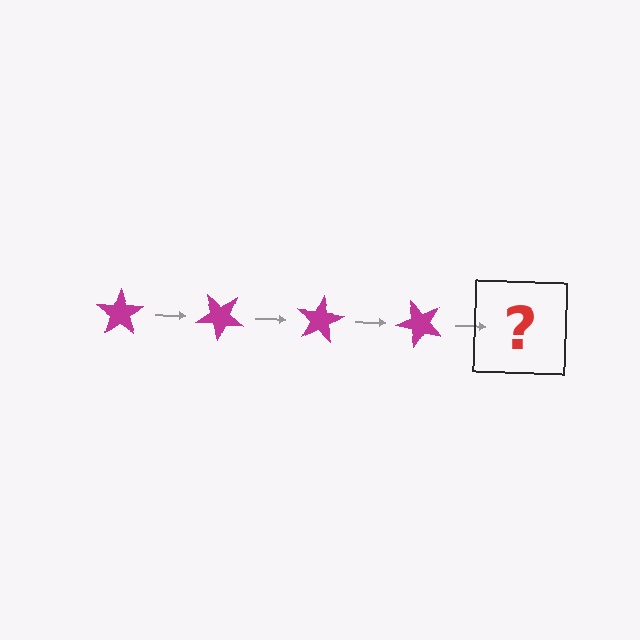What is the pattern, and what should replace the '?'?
The pattern is that the star rotates 40 degrees each step. The '?' should be a magenta star rotated 160 degrees.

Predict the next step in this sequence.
The next step is a magenta star rotated 160 degrees.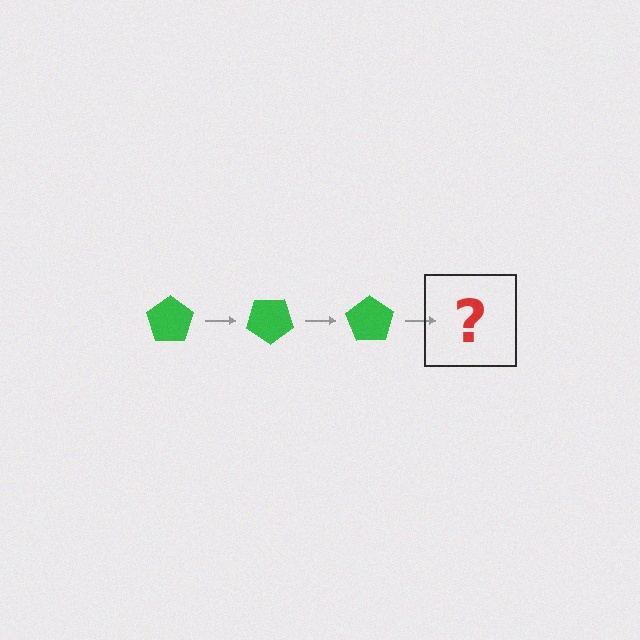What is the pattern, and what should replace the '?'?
The pattern is that the pentagon rotates 35 degrees each step. The '?' should be a green pentagon rotated 105 degrees.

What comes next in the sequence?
The next element should be a green pentagon rotated 105 degrees.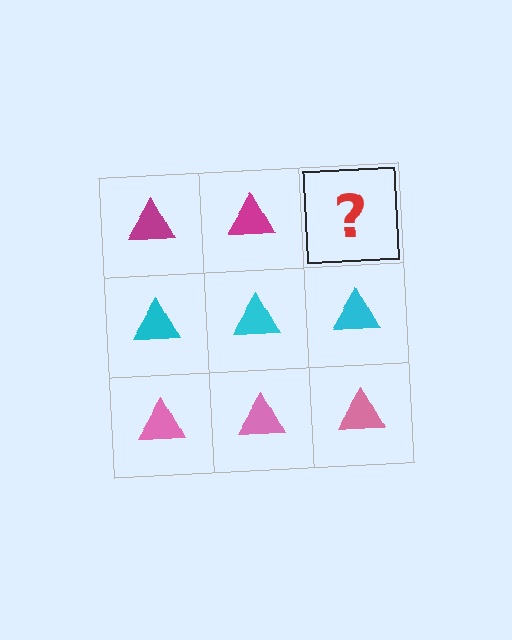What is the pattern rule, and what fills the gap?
The rule is that each row has a consistent color. The gap should be filled with a magenta triangle.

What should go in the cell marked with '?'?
The missing cell should contain a magenta triangle.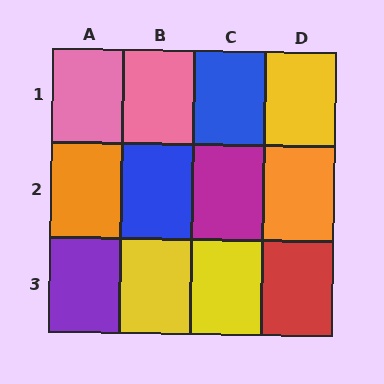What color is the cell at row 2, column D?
Orange.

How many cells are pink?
2 cells are pink.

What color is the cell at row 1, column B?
Pink.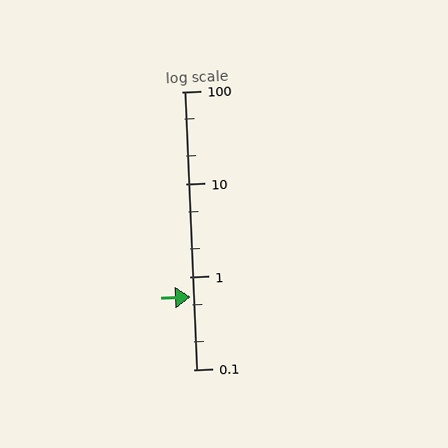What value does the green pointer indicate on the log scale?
The pointer indicates approximately 0.6.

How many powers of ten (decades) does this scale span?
The scale spans 3 decades, from 0.1 to 100.